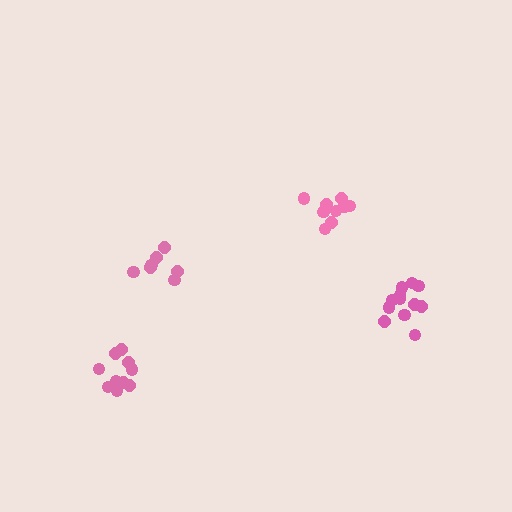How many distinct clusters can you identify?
There are 4 distinct clusters.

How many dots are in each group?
Group 1: 12 dots, Group 2: 12 dots, Group 3: 9 dots, Group 4: 7 dots (40 total).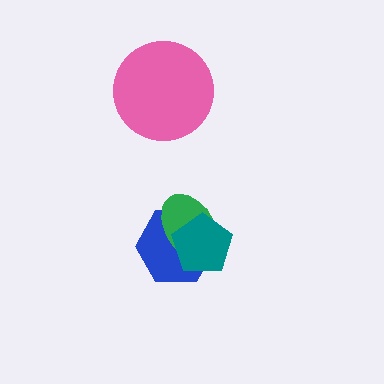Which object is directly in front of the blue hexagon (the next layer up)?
The green ellipse is directly in front of the blue hexagon.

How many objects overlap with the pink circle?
0 objects overlap with the pink circle.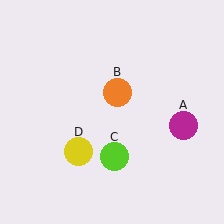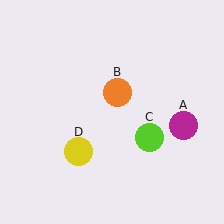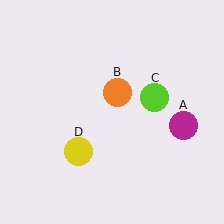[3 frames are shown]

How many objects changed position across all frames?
1 object changed position: lime circle (object C).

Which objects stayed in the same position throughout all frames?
Magenta circle (object A) and orange circle (object B) and yellow circle (object D) remained stationary.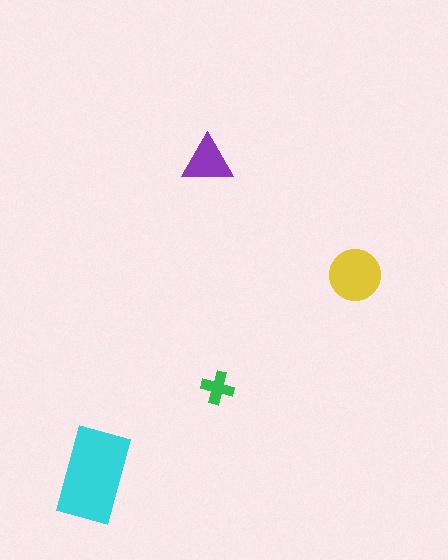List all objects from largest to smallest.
The cyan rectangle, the yellow circle, the purple triangle, the green cross.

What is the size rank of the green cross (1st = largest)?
4th.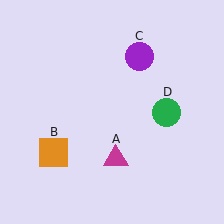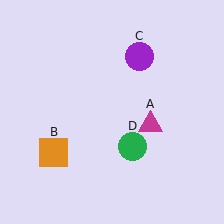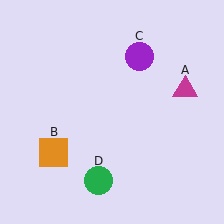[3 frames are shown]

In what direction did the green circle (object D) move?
The green circle (object D) moved down and to the left.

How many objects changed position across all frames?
2 objects changed position: magenta triangle (object A), green circle (object D).